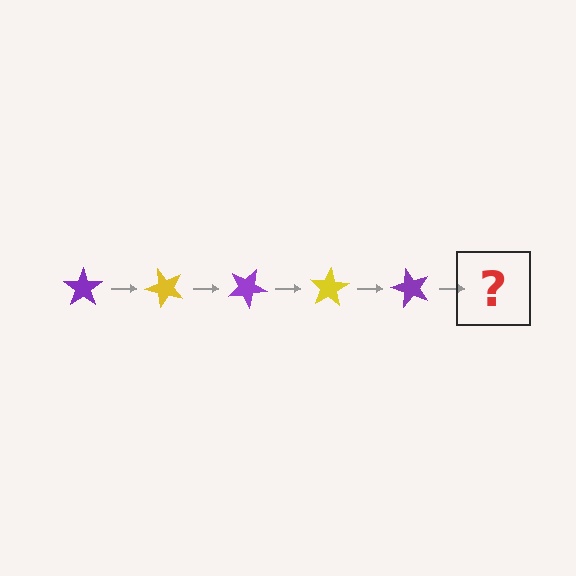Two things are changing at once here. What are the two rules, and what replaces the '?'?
The two rules are that it rotates 50 degrees each step and the color cycles through purple and yellow. The '?' should be a yellow star, rotated 250 degrees from the start.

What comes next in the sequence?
The next element should be a yellow star, rotated 250 degrees from the start.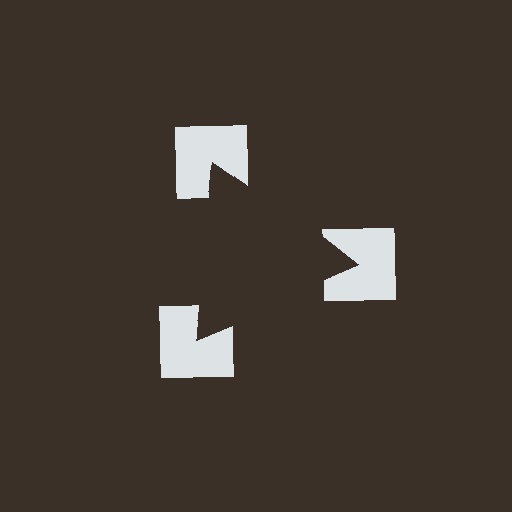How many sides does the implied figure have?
3 sides.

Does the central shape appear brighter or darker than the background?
It typically appears slightly darker than the background, even though no actual brightness change is drawn.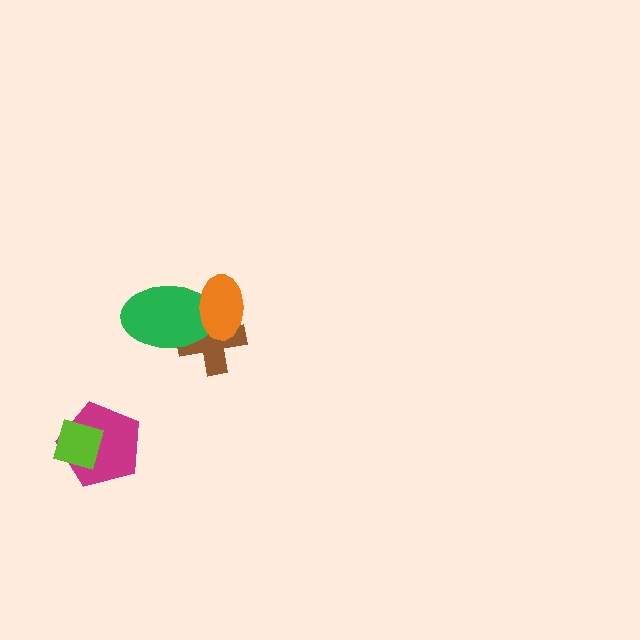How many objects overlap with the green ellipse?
2 objects overlap with the green ellipse.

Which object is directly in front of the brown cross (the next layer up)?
The green ellipse is directly in front of the brown cross.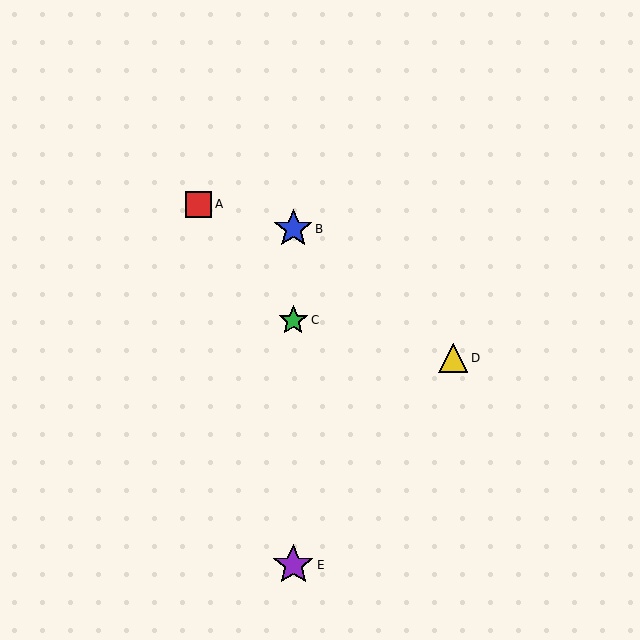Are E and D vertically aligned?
No, E is at x≈293 and D is at x≈453.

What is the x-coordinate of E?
Object E is at x≈293.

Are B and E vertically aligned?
Yes, both are at x≈293.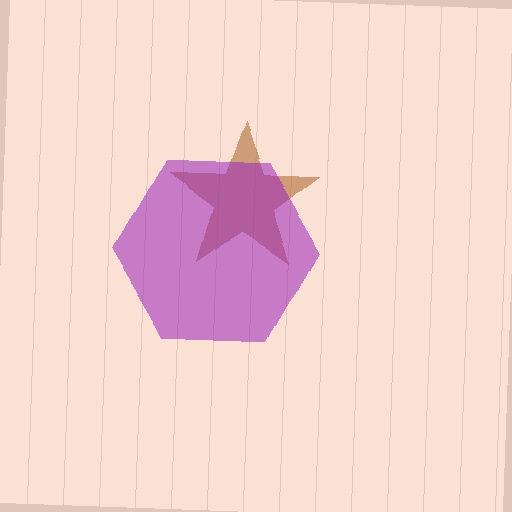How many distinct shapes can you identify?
There are 2 distinct shapes: a brown star, a purple hexagon.